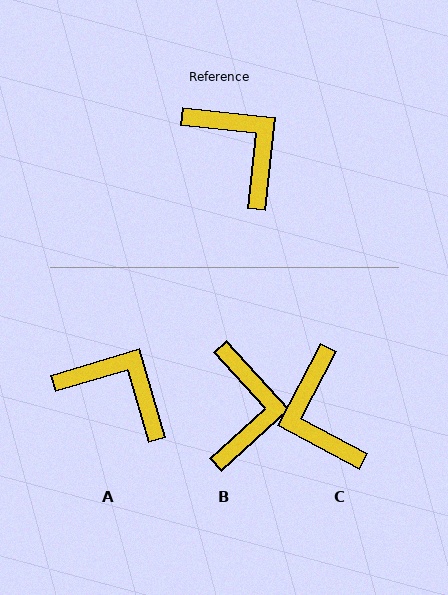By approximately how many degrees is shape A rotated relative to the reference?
Approximately 23 degrees counter-clockwise.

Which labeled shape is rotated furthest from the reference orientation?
C, about 158 degrees away.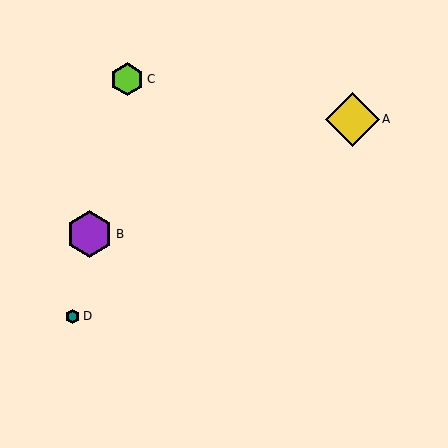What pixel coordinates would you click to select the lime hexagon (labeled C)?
Click at (127, 79) to select the lime hexagon C.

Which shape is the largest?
The yellow diamond (labeled A) is the largest.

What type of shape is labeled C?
Shape C is a lime hexagon.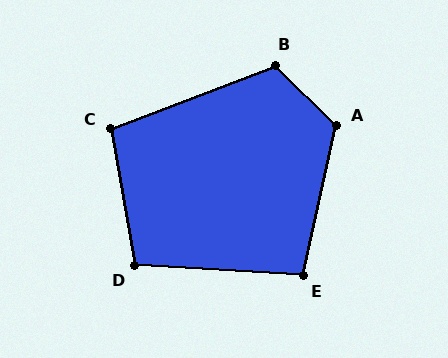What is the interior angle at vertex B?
Approximately 115 degrees (obtuse).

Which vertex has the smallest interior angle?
E, at approximately 99 degrees.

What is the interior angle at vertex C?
Approximately 101 degrees (obtuse).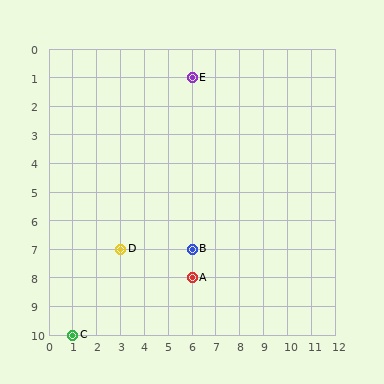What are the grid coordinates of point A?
Point A is at grid coordinates (6, 8).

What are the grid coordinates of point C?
Point C is at grid coordinates (1, 10).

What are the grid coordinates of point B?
Point B is at grid coordinates (6, 7).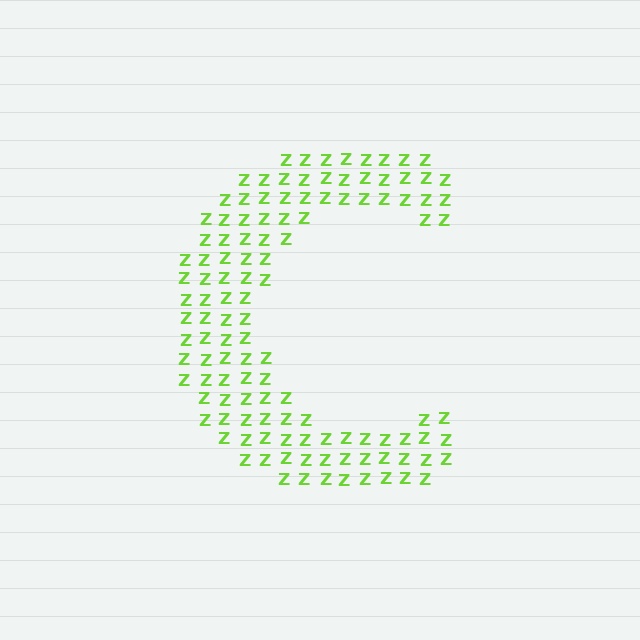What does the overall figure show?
The overall figure shows the letter C.